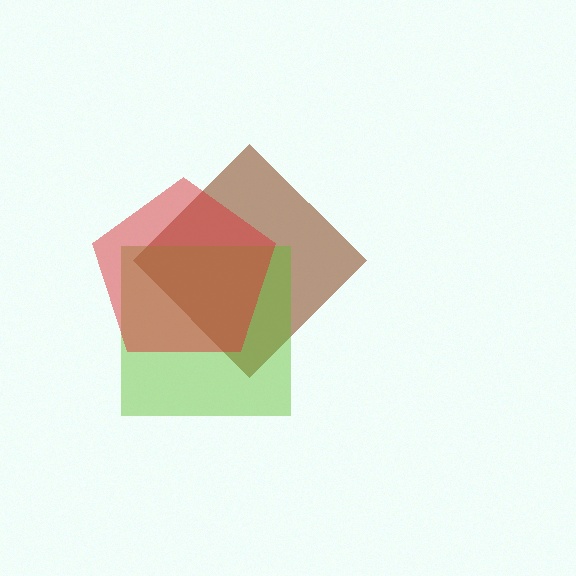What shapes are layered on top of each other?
The layered shapes are: a brown diamond, a lime square, a red pentagon.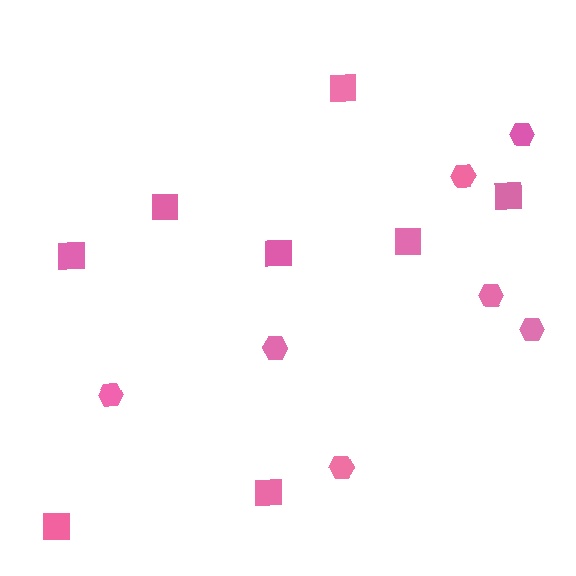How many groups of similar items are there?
There are 2 groups: one group of squares (8) and one group of hexagons (7).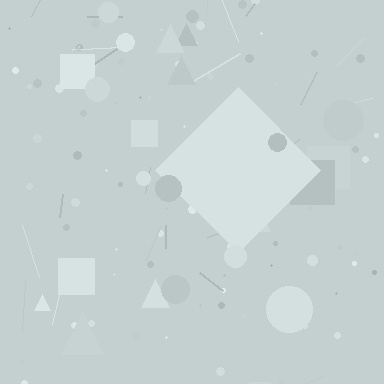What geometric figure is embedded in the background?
A diamond is embedded in the background.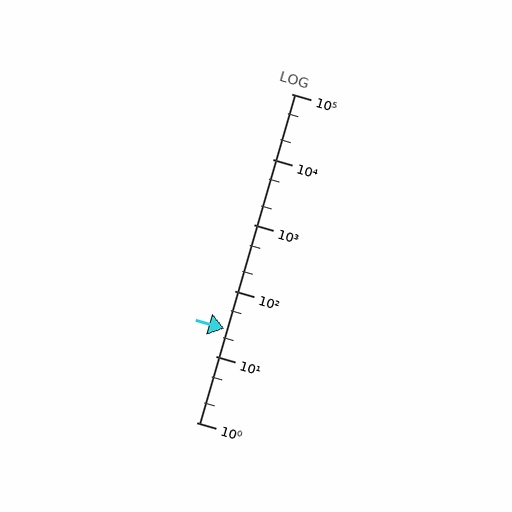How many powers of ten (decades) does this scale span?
The scale spans 5 decades, from 1 to 100000.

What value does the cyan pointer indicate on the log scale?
The pointer indicates approximately 27.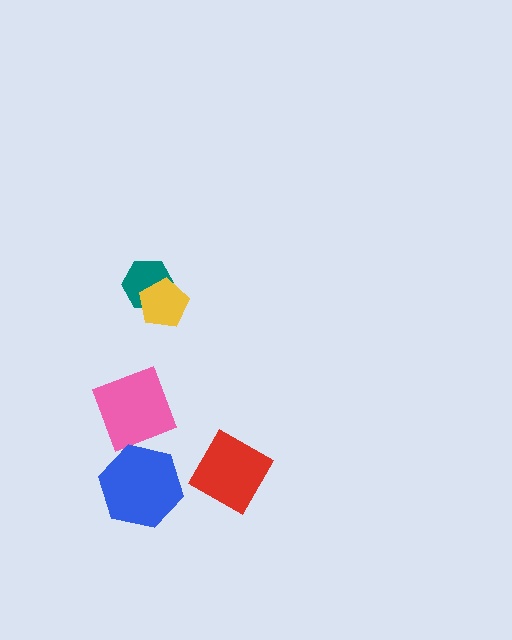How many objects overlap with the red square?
0 objects overlap with the red square.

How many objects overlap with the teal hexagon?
1 object overlaps with the teal hexagon.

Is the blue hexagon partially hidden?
No, no other shape covers it.